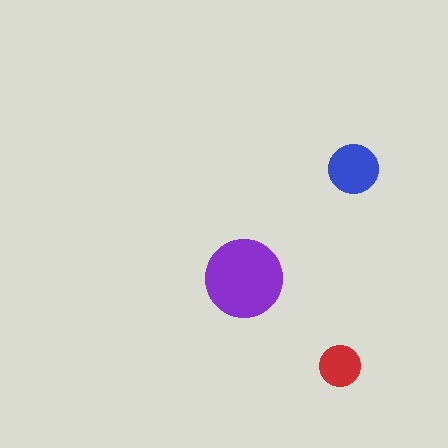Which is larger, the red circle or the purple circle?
The purple one.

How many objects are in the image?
There are 3 objects in the image.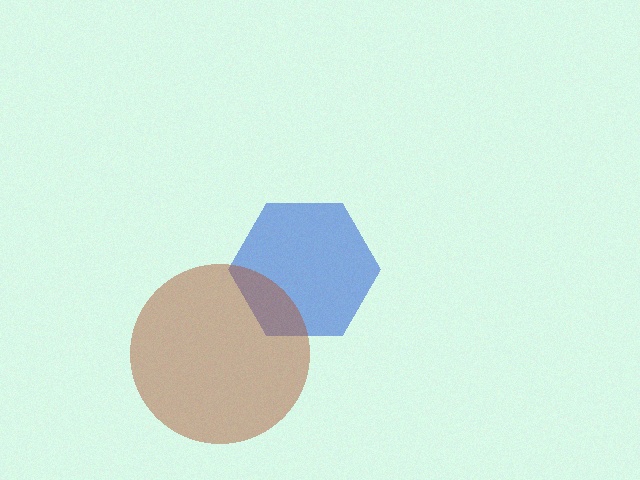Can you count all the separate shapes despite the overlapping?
Yes, there are 2 separate shapes.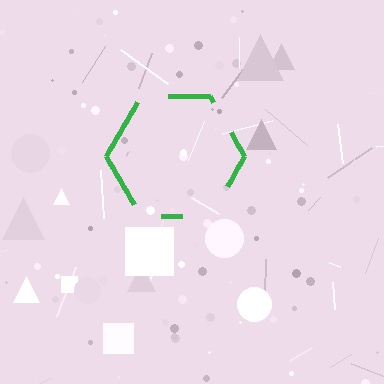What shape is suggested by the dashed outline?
The dashed outline suggests a hexagon.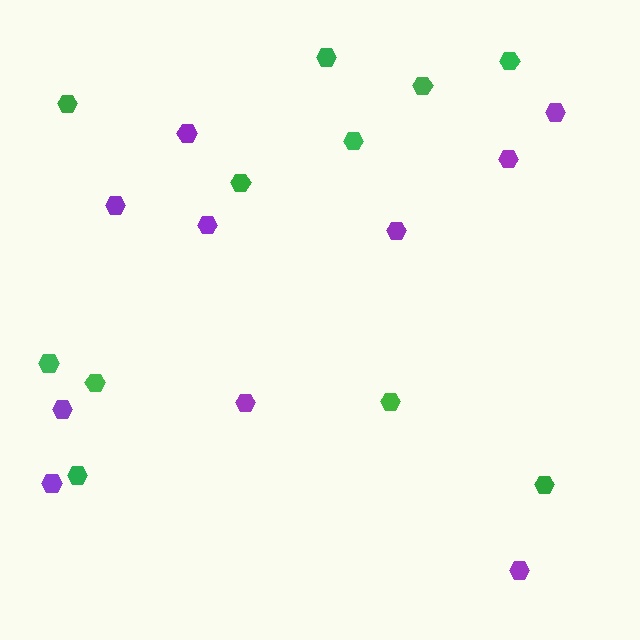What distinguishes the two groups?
There are 2 groups: one group of purple hexagons (10) and one group of green hexagons (11).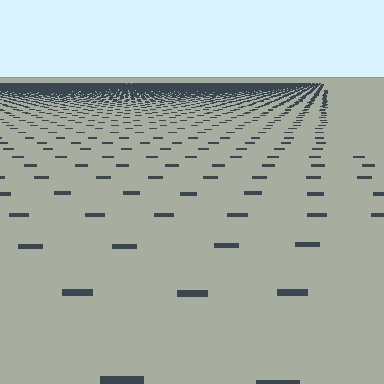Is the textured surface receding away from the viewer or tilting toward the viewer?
The surface is receding away from the viewer. Texture elements get smaller and denser toward the top.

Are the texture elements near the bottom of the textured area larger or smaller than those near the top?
Larger. Near the bottom, elements are closer to the viewer and appear at a bigger on-screen size.